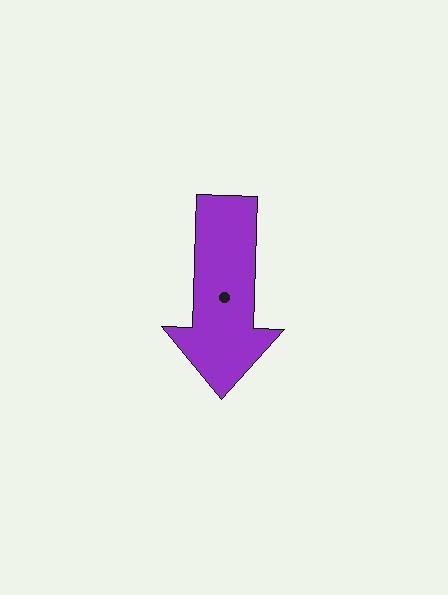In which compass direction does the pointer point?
South.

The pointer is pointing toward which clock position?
Roughly 6 o'clock.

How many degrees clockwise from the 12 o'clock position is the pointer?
Approximately 182 degrees.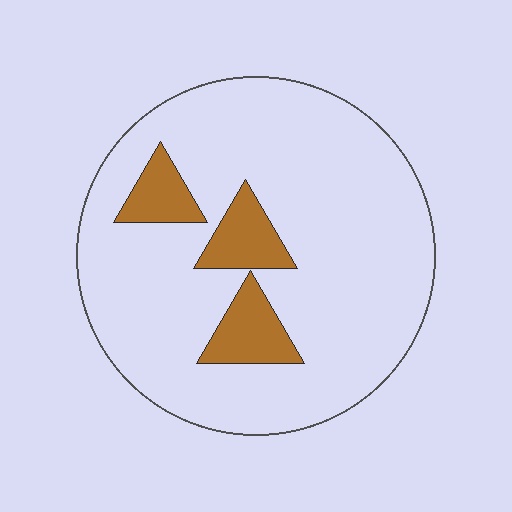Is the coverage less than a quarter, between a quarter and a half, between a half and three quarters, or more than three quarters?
Less than a quarter.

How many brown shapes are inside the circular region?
3.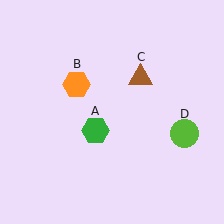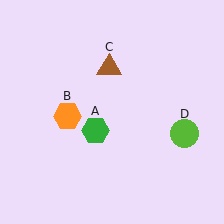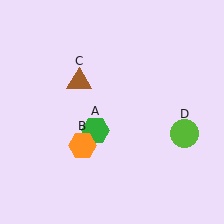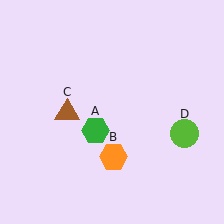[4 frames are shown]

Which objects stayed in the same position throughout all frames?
Green hexagon (object A) and lime circle (object D) remained stationary.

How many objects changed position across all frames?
2 objects changed position: orange hexagon (object B), brown triangle (object C).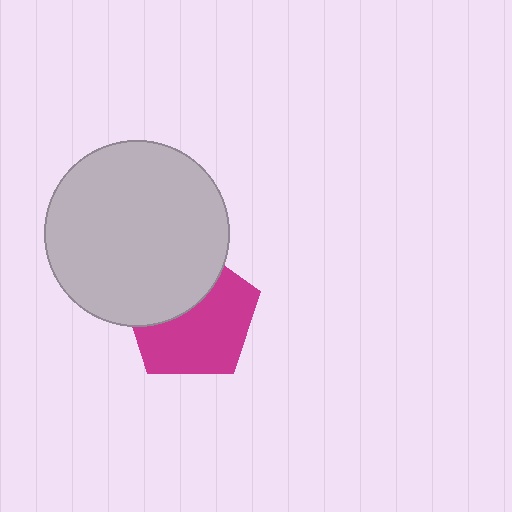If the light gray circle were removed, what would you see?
You would see the complete magenta pentagon.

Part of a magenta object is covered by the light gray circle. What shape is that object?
It is a pentagon.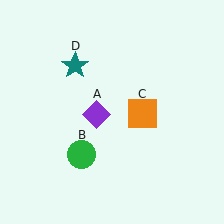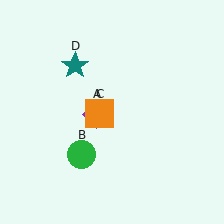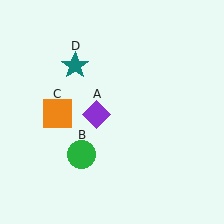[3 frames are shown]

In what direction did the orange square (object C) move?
The orange square (object C) moved left.